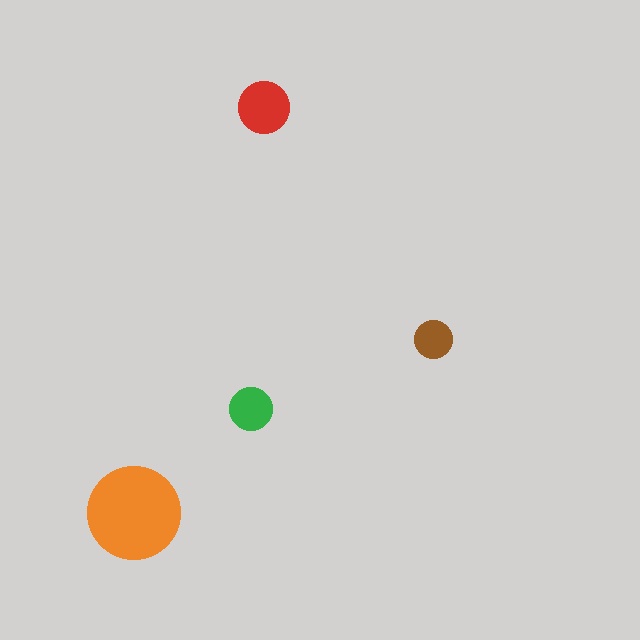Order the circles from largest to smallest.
the orange one, the red one, the green one, the brown one.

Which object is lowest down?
The orange circle is bottommost.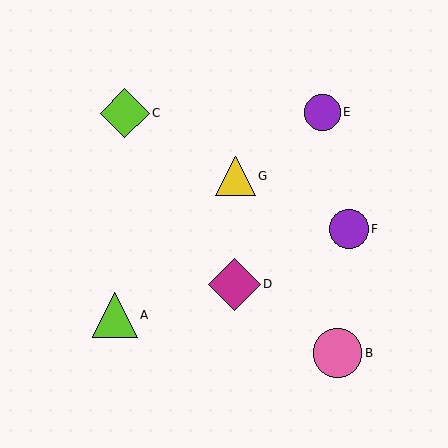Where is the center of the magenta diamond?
The center of the magenta diamond is at (234, 284).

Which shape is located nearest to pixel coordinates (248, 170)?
The yellow triangle (labeled G) at (235, 176) is nearest to that location.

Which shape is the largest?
The magenta diamond (labeled D) is the largest.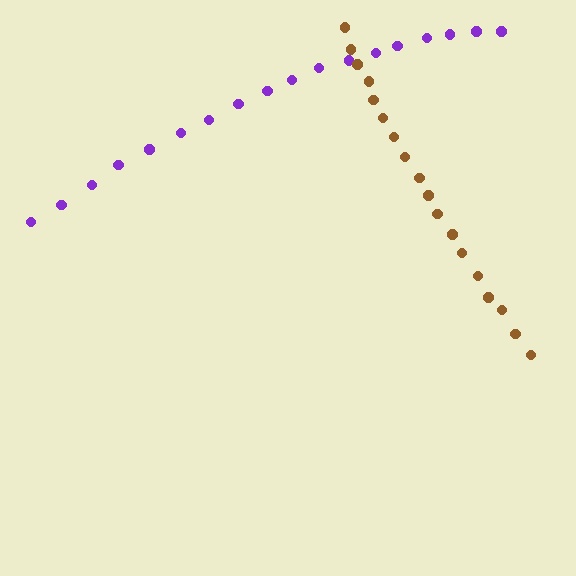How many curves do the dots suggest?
There are 2 distinct paths.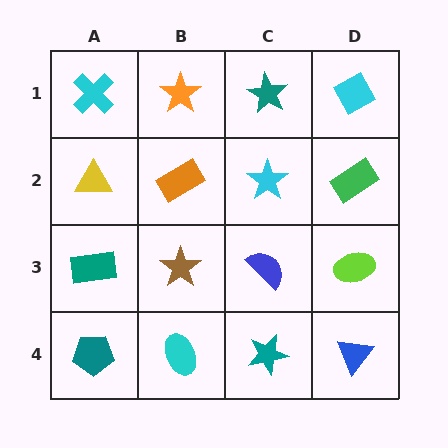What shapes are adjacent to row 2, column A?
A cyan cross (row 1, column A), a teal rectangle (row 3, column A), an orange rectangle (row 2, column B).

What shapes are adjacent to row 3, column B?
An orange rectangle (row 2, column B), a cyan ellipse (row 4, column B), a teal rectangle (row 3, column A), a blue semicircle (row 3, column C).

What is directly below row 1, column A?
A yellow triangle.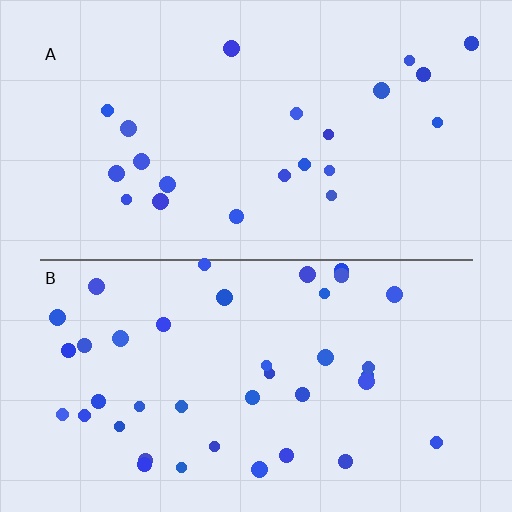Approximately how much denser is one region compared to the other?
Approximately 1.8× — region B over region A.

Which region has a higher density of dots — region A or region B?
B (the bottom).